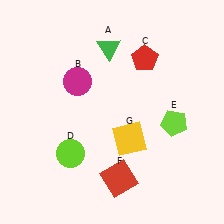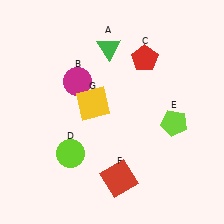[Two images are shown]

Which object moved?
The yellow square (G) moved left.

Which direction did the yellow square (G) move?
The yellow square (G) moved left.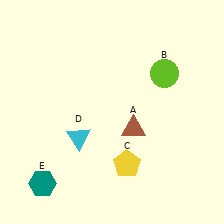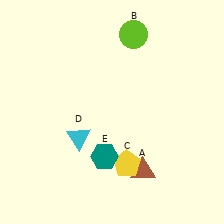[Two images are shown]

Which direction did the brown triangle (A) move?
The brown triangle (A) moved down.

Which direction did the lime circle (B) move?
The lime circle (B) moved up.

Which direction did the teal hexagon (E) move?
The teal hexagon (E) moved right.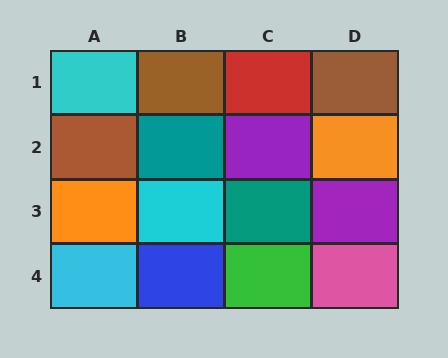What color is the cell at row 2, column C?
Purple.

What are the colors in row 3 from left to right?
Orange, cyan, teal, purple.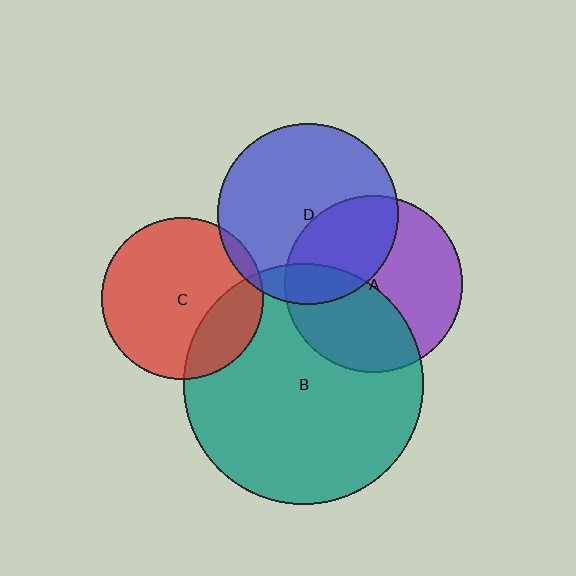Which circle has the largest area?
Circle B (teal).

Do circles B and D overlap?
Yes.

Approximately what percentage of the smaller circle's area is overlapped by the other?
Approximately 15%.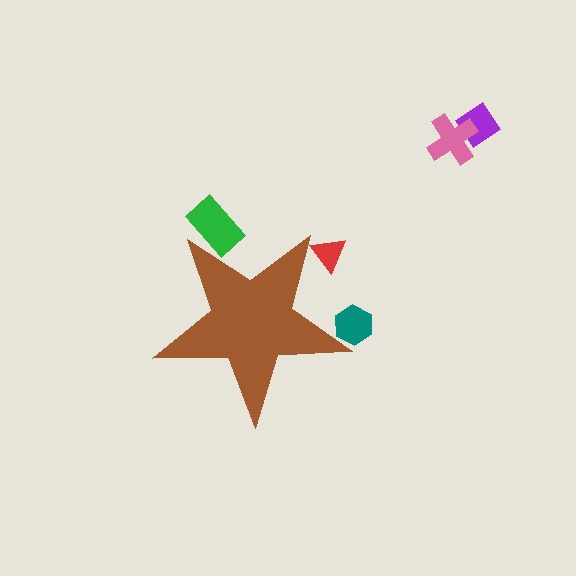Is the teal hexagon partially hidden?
Yes, the teal hexagon is partially hidden behind the brown star.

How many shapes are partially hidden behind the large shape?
3 shapes are partially hidden.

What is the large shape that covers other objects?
A brown star.